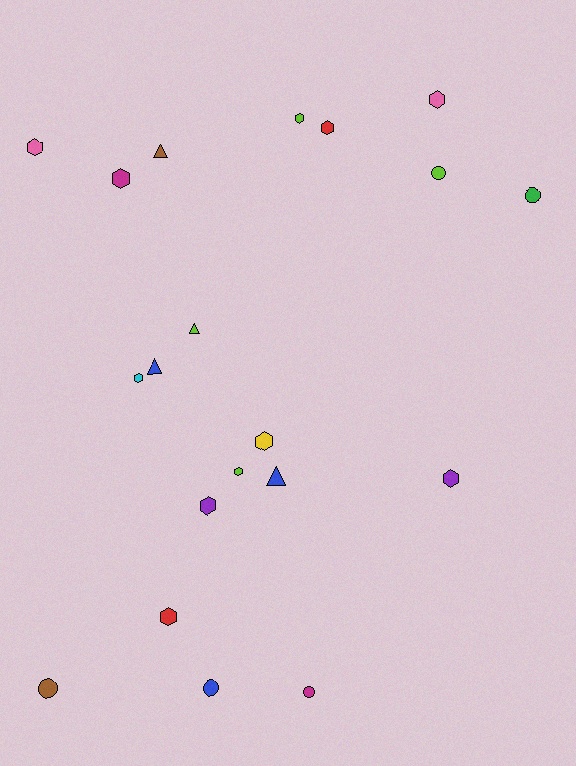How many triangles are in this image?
There are 4 triangles.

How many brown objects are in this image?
There are 2 brown objects.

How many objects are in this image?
There are 20 objects.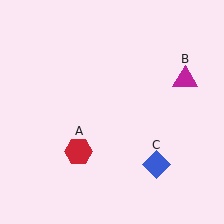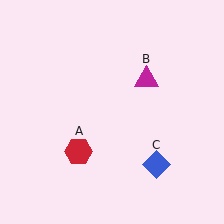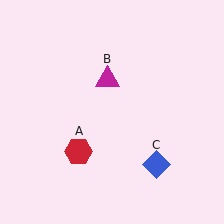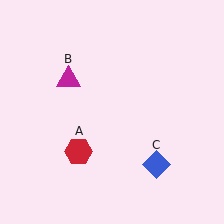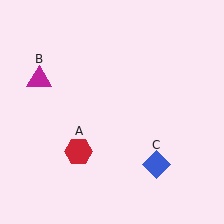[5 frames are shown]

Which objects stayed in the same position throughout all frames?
Red hexagon (object A) and blue diamond (object C) remained stationary.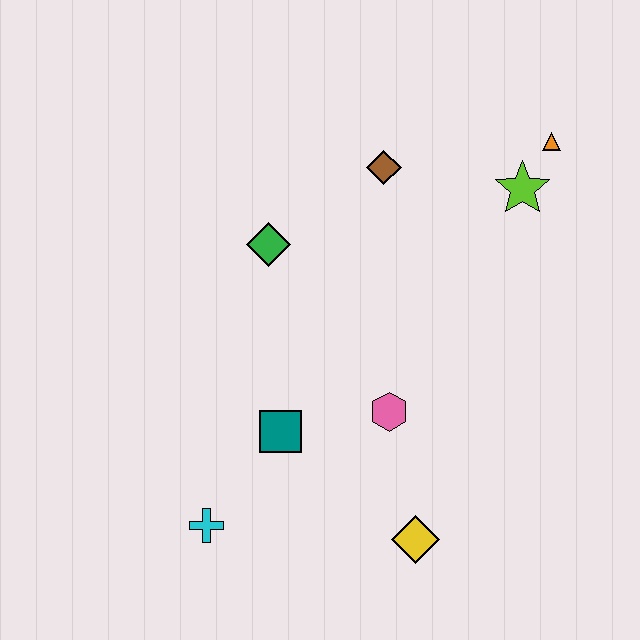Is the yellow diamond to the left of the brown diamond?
No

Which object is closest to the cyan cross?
The teal square is closest to the cyan cross.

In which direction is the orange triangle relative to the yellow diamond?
The orange triangle is above the yellow diamond.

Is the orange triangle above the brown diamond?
Yes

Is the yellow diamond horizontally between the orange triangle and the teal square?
Yes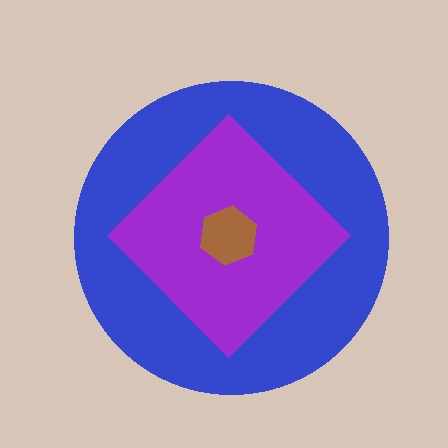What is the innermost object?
The brown hexagon.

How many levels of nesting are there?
3.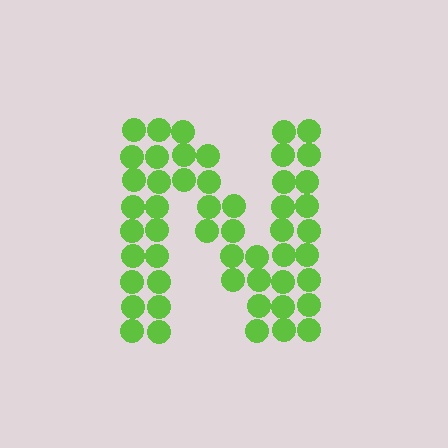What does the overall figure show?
The overall figure shows the letter N.